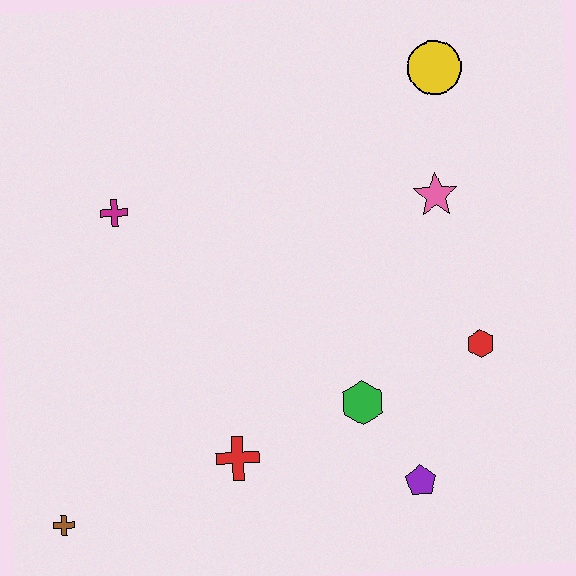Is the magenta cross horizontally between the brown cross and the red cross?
Yes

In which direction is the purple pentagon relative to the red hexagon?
The purple pentagon is below the red hexagon.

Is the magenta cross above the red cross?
Yes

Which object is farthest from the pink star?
The brown cross is farthest from the pink star.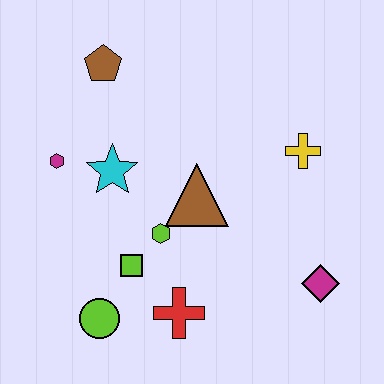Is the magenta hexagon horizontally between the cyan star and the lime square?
No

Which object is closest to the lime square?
The lime hexagon is closest to the lime square.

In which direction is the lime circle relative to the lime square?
The lime circle is below the lime square.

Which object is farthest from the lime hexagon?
The brown pentagon is farthest from the lime hexagon.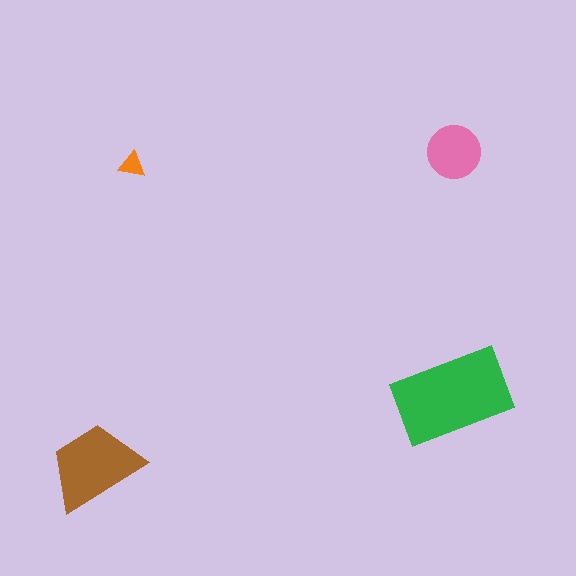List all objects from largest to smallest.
The green rectangle, the brown trapezoid, the pink circle, the orange triangle.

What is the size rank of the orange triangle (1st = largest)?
4th.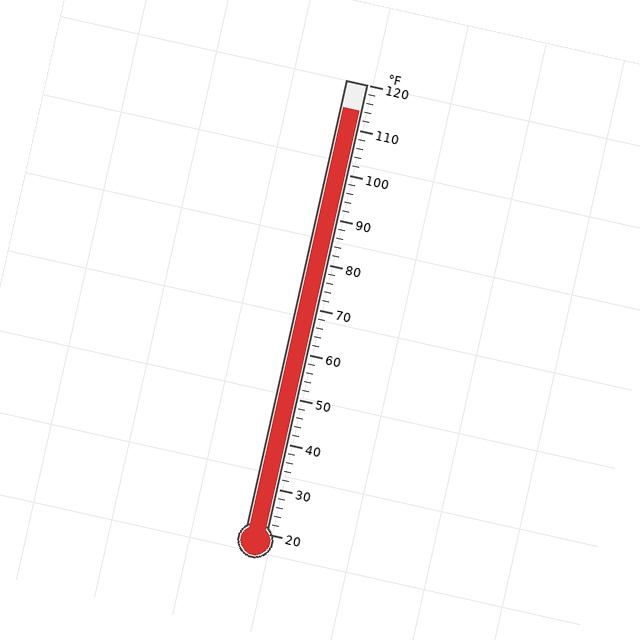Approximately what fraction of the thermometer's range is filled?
The thermometer is filled to approximately 95% of its range.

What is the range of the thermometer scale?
The thermometer scale ranges from 20°F to 120°F.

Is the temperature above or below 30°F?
The temperature is above 30°F.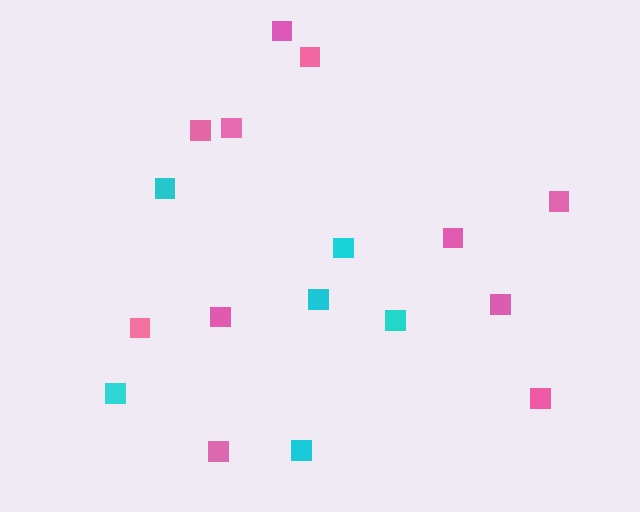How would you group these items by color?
There are 2 groups: one group of cyan squares (6) and one group of pink squares (11).